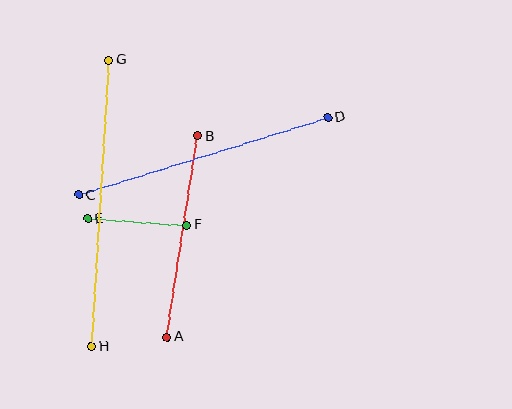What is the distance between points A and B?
The distance is approximately 203 pixels.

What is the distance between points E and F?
The distance is approximately 99 pixels.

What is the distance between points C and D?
The distance is approximately 261 pixels.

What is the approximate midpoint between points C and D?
The midpoint is at approximately (203, 156) pixels.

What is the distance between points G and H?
The distance is approximately 287 pixels.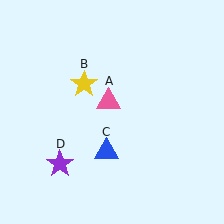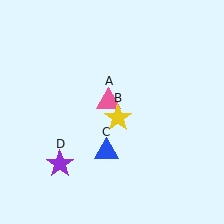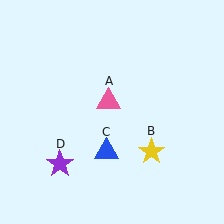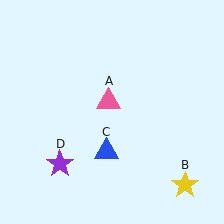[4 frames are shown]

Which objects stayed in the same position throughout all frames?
Pink triangle (object A) and blue triangle (object C) and purple star (object D) remained stationary.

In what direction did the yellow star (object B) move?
The yellow star (object B) moved down and to the right.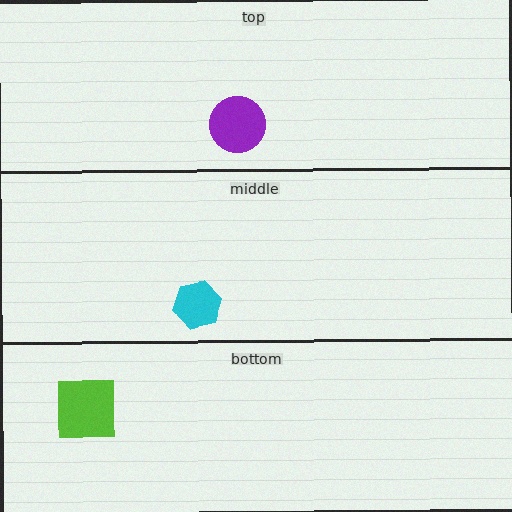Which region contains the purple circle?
The top region.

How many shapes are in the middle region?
1.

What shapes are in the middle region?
The cyan hexagon.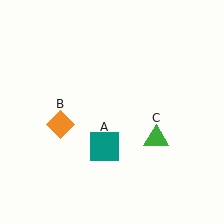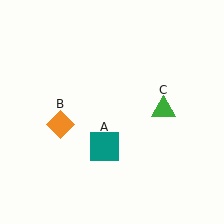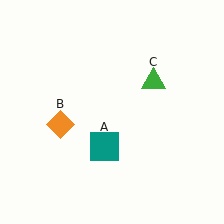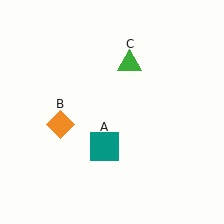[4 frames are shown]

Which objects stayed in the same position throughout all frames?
Teal square (object A) and orange diamond (object B) remained stationary.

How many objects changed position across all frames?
1 object changed position: green triangle (object C).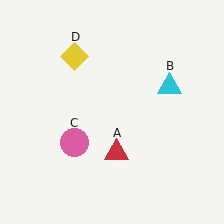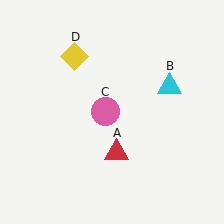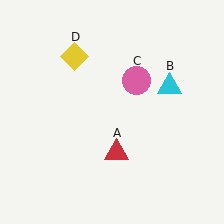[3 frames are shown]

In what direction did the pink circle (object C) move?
The pink circle (object C) moved up and to the right.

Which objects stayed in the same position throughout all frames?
Red triangle (object A) and cyan triangle (object B) and yellow diamond (object D) remained stationary.